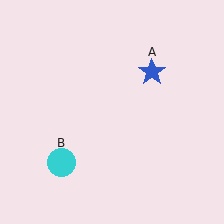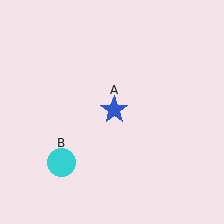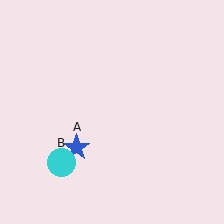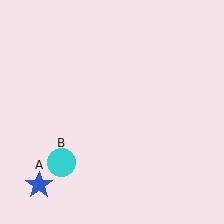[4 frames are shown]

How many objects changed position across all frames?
1 object changed position: blue star (object A).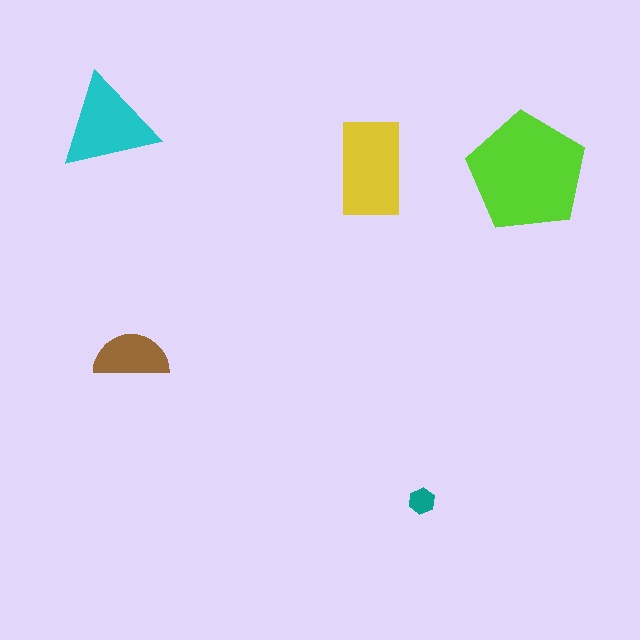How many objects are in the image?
There are 5 objects in the image.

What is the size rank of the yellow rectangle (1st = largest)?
2nd.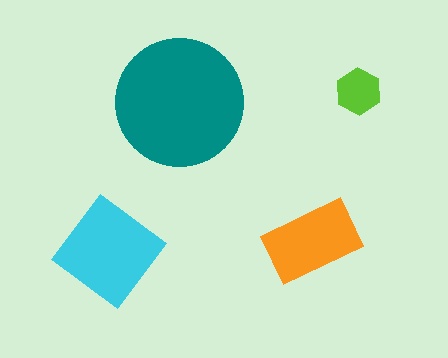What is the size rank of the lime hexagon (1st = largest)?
4th.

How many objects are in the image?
There are 4 objects in the image.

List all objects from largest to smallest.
The teal circle, the cyan diamond, the orange rectangle, the lime hexagon.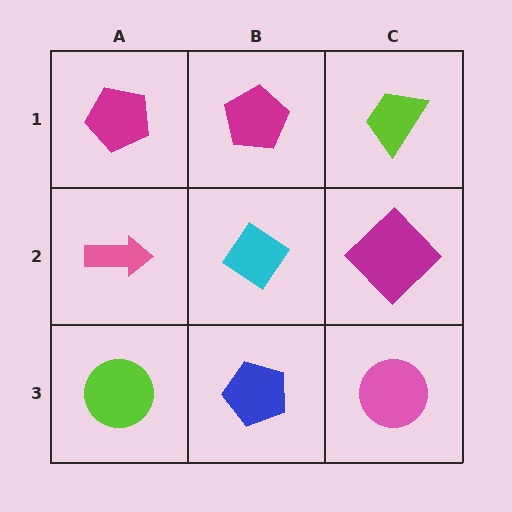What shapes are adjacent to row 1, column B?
A cyan diamond (row 2, column B), a magenta pentagon (row 1, column A), a lime trapezoid (row 1, column C).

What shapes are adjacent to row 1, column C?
A magenta diamond (row 2, column C), a magenta pentagon (row 1, column B).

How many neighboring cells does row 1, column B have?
3.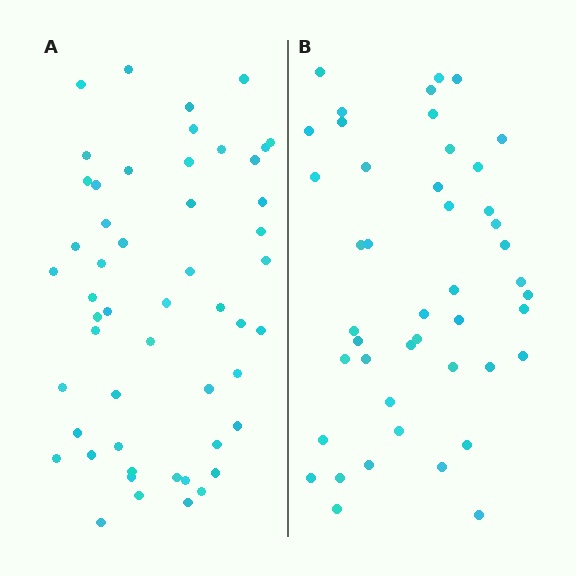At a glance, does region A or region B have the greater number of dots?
Region A (the left region) has more dots.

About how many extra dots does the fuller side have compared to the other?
Region A has roughly 8 or so more dots than region B.